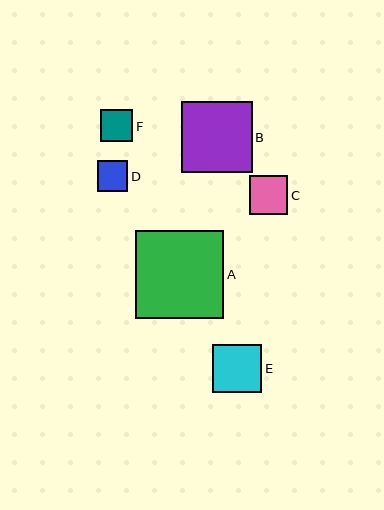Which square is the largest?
Square A is the largest with a size of approximately 88 pixels.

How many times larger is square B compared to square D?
Square B is approximately 2.3 times the size of square D.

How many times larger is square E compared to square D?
Square E is approximately 1.6 times the size of square D.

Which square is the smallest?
Square D is the smallest with a size of approximately 31 pixels.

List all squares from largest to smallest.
From largest to smallest: A, B, E, C, F, D.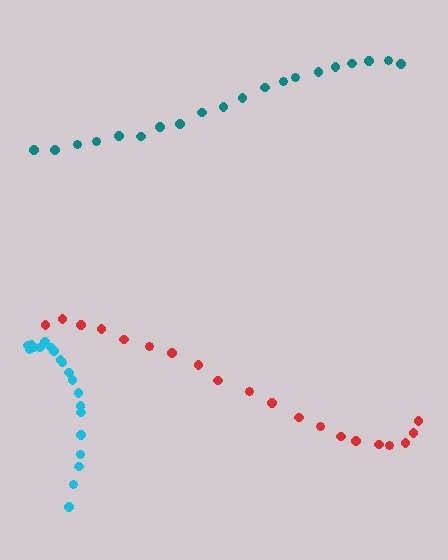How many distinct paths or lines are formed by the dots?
There are 3 distinct paths.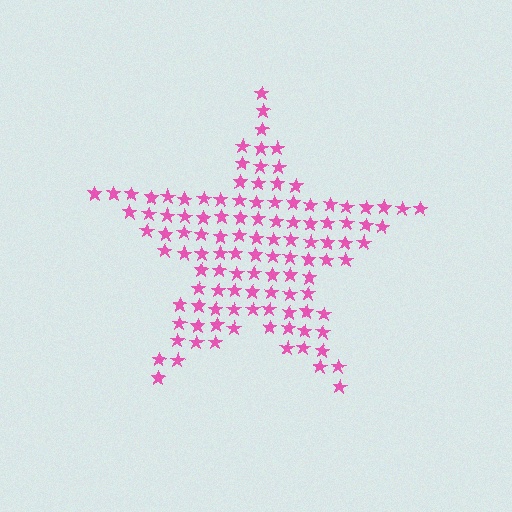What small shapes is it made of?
It is made of small stars.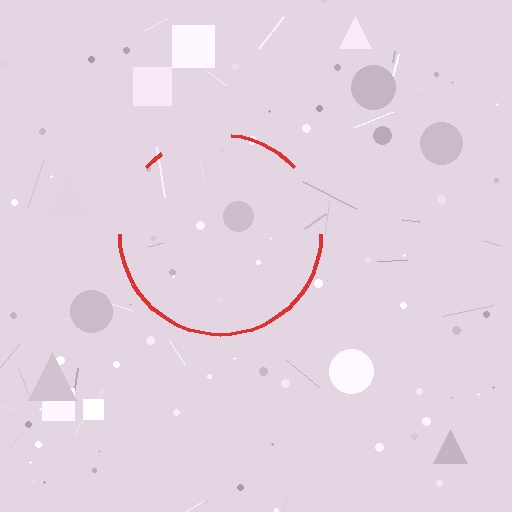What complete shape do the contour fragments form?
The contour fragments form a circle.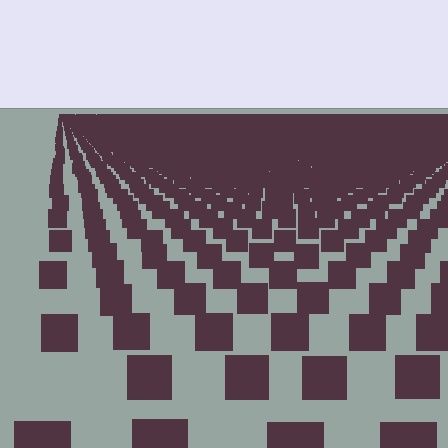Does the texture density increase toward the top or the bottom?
Density increases toward the top.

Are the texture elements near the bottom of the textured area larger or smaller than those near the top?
Larger. Near the bottom, elements are closer to the viewer and appear at a bigger on-screen size.